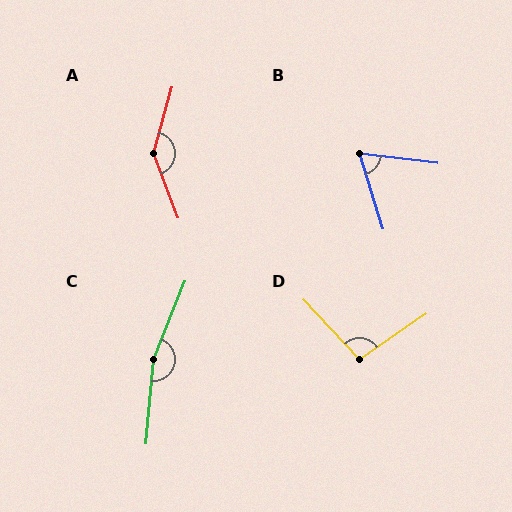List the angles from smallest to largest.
B (66°), D (99°), A (144°), C (163°).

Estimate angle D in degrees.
Approximately 99 degrees.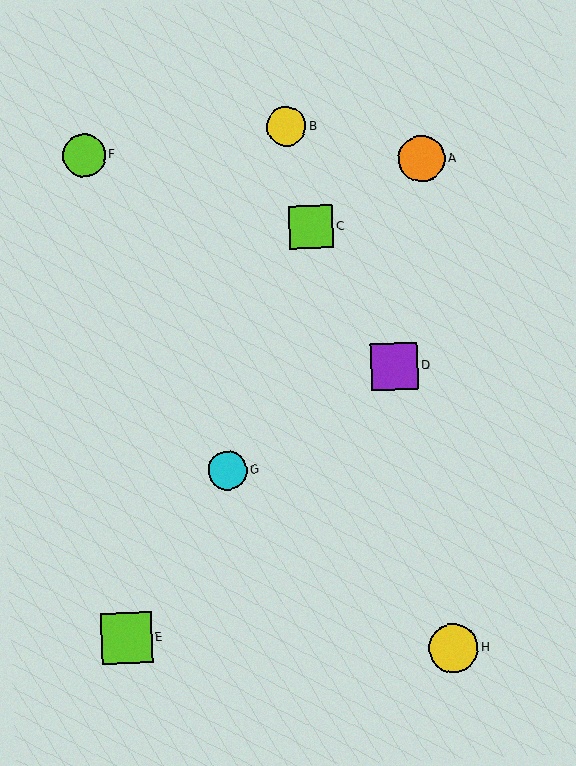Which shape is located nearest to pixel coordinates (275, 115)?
The yellow circle (labeled B) at (286, 126) is nearest to that location.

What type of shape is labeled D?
Shape D is a purple square.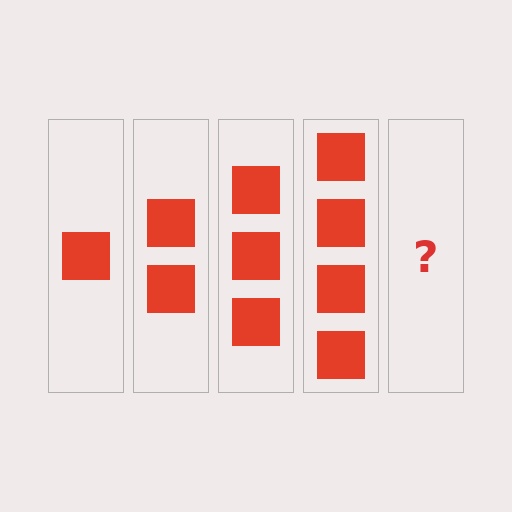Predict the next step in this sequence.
The next step is 5 squares.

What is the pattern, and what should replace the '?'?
The pattern is that each step adds one more square. The '?' should be 5 squares.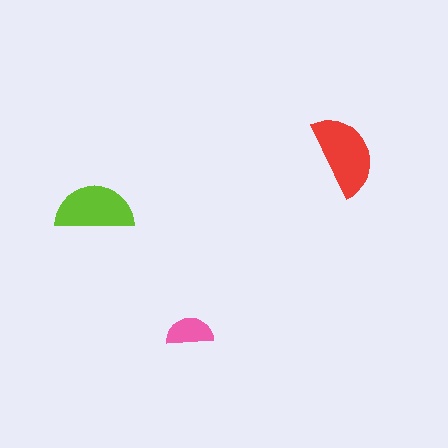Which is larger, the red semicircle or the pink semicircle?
The red one.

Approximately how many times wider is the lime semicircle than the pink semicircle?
About 1.5 times wider.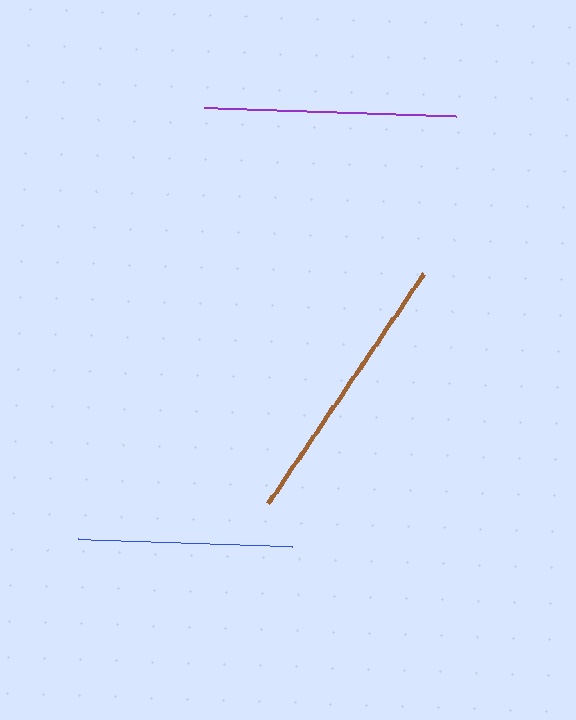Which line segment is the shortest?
The blue line is the shortest at approximately 214 pixels.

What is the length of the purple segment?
The purple segment is approximately 251 pixels long.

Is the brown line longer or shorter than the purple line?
The brown line is longer than the purple line.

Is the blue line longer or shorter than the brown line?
The brown line is longer than the blue line.